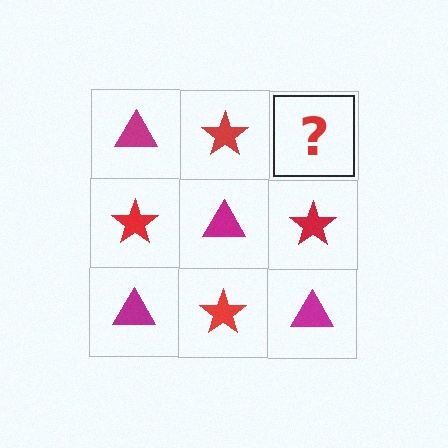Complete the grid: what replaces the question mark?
The question mark should be replaced with a magenta triangle.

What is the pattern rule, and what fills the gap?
The rule is that it alternates magenta triangle and red star in a checkerboard pattern. The gap should be filled with a magenta triangle.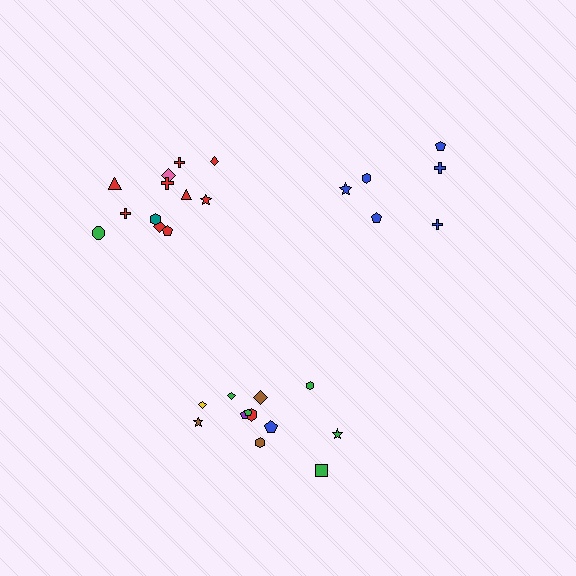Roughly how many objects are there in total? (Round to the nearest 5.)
Roughly 30 objects in total.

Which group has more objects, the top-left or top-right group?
The top-left group.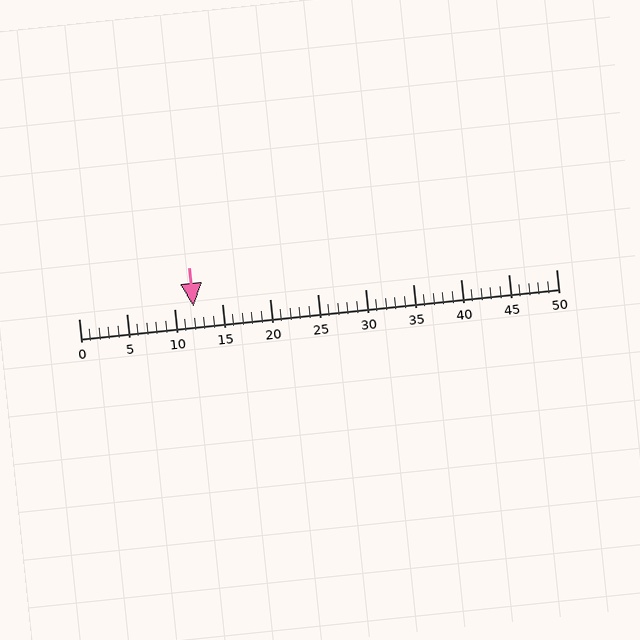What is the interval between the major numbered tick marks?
The major tick marks are spaced 5 units apart.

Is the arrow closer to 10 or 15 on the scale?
The arrow is closer to 10.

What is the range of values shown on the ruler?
The ruler shows values from 0 to 50.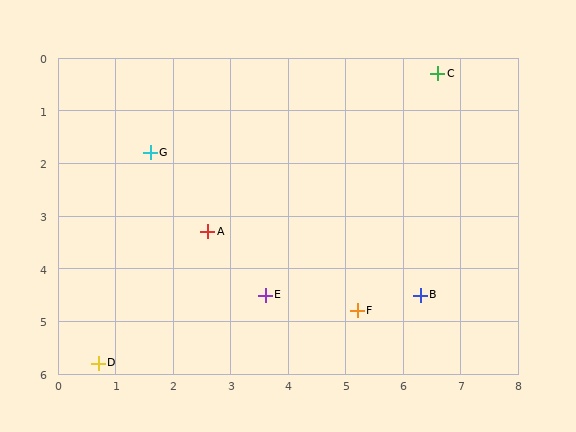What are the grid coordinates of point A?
Point A is at approximately (2.6, 3.3).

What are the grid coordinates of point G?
Point G is at approximately (1.6, 1.8).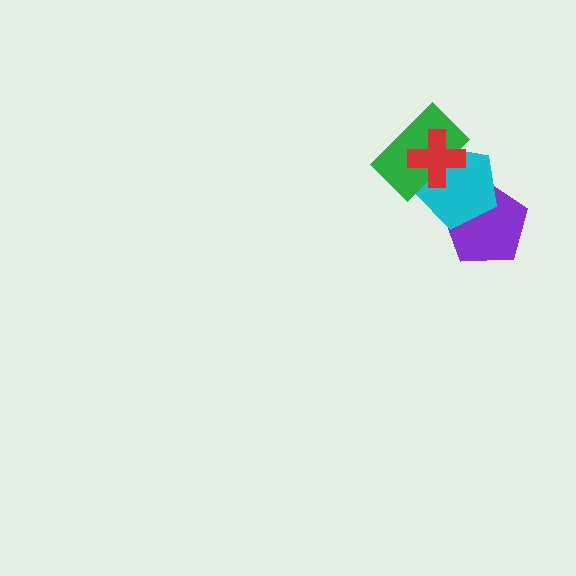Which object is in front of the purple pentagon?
The cyan pentagon is in front of the purple pentagon.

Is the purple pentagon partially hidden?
Yes, it is partially covered by another shape.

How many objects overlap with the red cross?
2 objects overlap with the red cross.